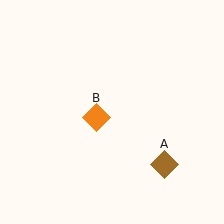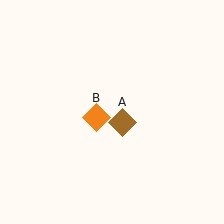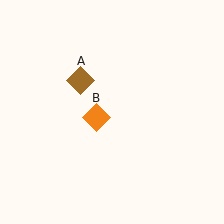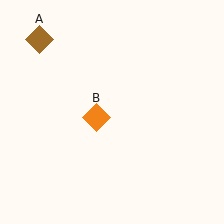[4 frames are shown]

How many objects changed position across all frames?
1 object changed position: brown diamond (object A).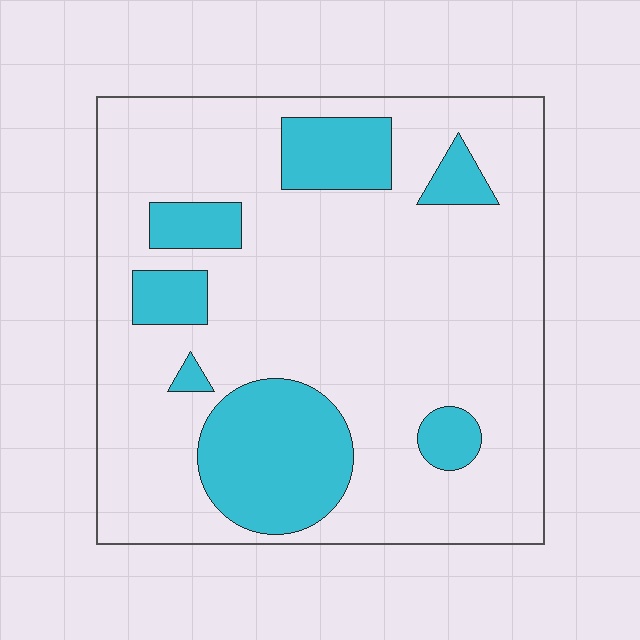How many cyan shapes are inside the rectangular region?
7.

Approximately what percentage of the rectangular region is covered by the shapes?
Approximately 20%.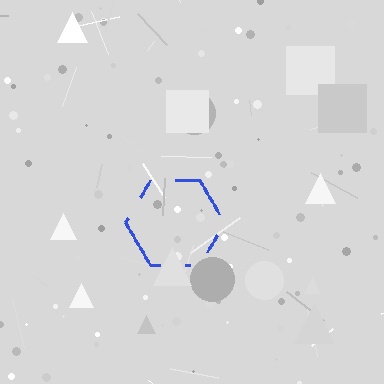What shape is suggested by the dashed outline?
The dashed outline suggests a hexagon.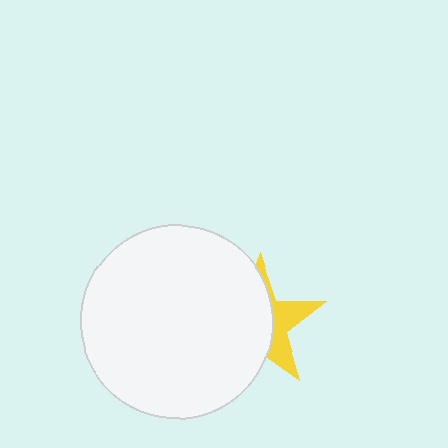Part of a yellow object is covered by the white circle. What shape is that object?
It is a star.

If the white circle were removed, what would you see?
You would see the complete yellow star.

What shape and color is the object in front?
The object in front is a white circle.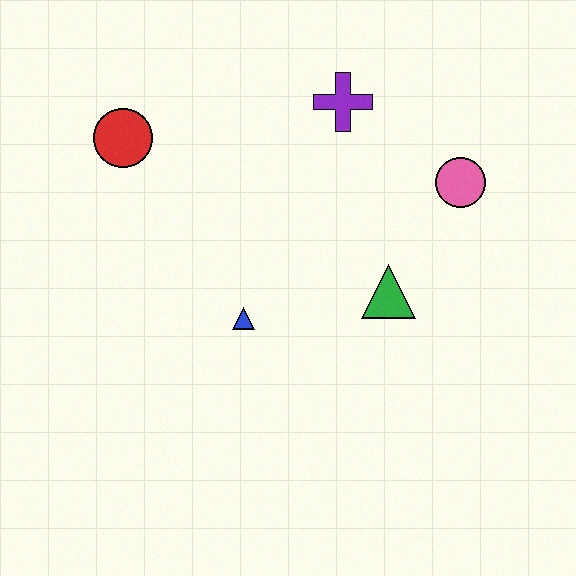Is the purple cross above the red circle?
Yes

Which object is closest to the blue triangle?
The green triangle is closest to the blue triangle.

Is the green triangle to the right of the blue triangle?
Yes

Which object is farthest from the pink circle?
The red circle is farthest from the pink circle.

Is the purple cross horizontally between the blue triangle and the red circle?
No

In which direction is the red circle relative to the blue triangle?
The red circle is above the blue triangle.